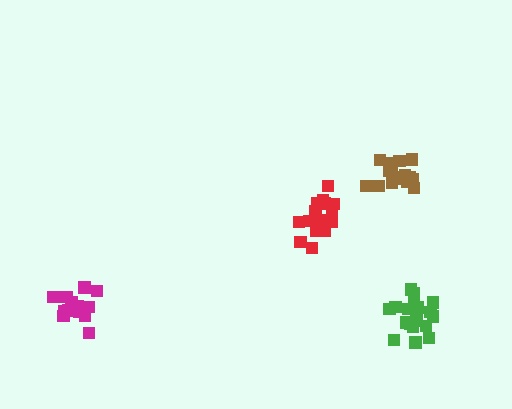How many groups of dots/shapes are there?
There are 4 groups.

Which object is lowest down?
The green cluster is bottommost.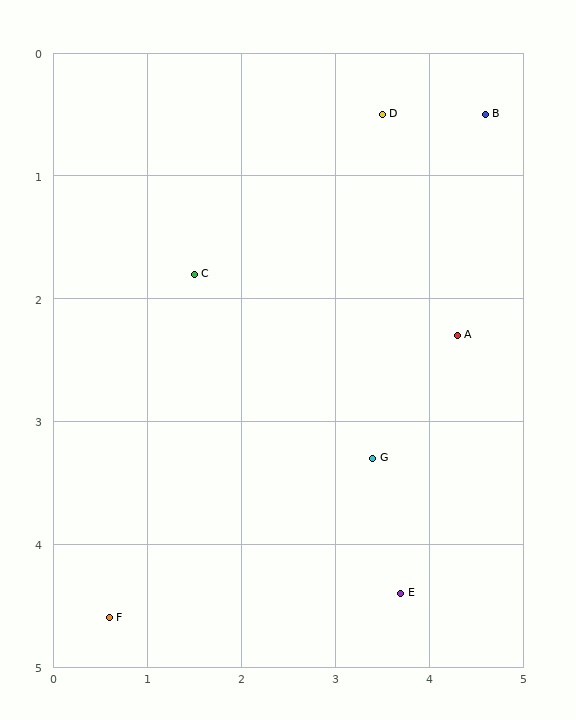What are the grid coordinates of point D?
Point D is at approximately (3.5, 0.5).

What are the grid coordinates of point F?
Point F is at approximately (0.6, 4.6).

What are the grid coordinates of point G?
Point G is at approximately (3.4, 3.3).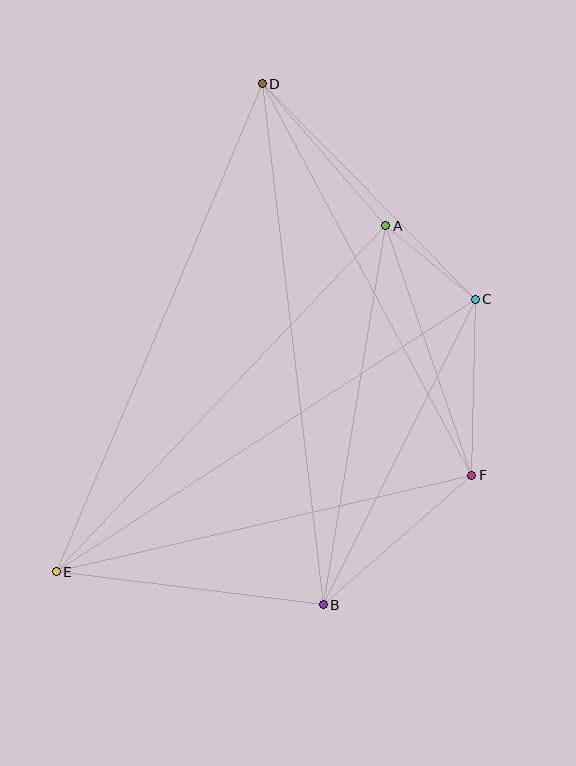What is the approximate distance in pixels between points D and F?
The distance between D and F is approximately 444 pixels.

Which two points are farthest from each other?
Points D and E are farthest from each other.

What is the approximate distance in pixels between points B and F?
The distance between B and F is approximately 197 pixels.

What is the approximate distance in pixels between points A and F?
The distance between A and F is approximately 264 pixels.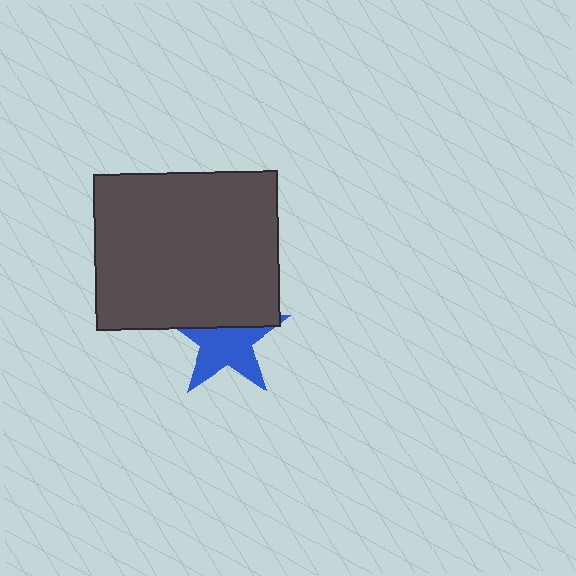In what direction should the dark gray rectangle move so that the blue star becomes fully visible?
The dark gray rectangle should move up. That is the shortest direction to clear the overlap and leave the blue star fully visible.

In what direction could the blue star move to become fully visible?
The blue star could move down. That would shift it out from behind the dark gray rectangle entirely.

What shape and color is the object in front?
The object in front is a dark gray rectangle.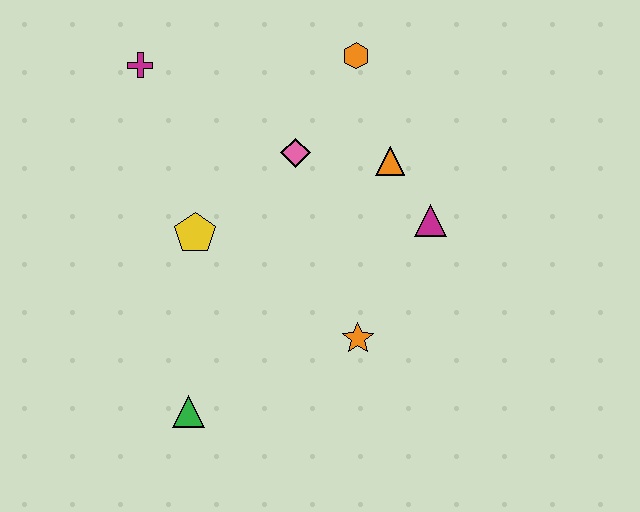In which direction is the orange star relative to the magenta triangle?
The orange star is below the magenta triangle.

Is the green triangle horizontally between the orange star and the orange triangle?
No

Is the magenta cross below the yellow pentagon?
No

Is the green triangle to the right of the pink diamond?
No